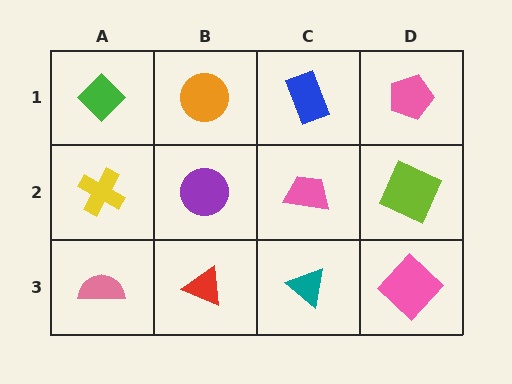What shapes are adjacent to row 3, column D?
A lime square (row 2, column D), a teal triangle (row 3, column C).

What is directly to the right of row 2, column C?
A lime square.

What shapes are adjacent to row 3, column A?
A yellow cross (row 2, column A), a red triangle (row 3, column B).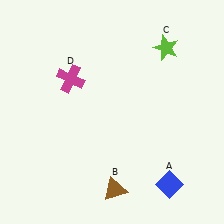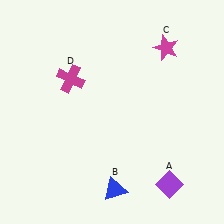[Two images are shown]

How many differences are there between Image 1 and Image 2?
There are 3 differences between the two images.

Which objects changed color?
A changed from blue to purple. B changed from brown to blue. C changed from lime to magenta.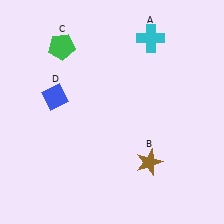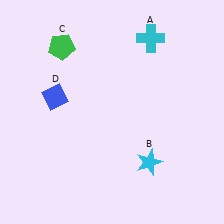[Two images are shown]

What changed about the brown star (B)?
In Image 1, B is brown. In Image 2, it changed to cyan.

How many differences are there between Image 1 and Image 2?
There is 1 difference between the two images.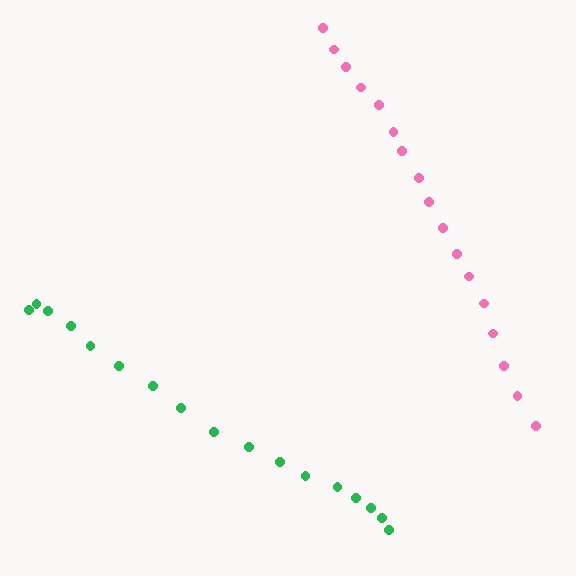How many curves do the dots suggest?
There are 2 distinct paths.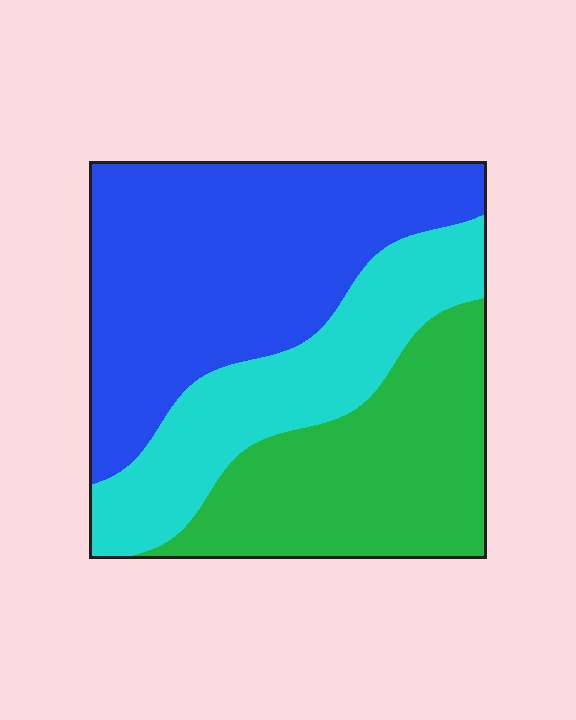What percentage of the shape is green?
Green takes up about one third (1/3) of the shape.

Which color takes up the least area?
Cyan, at roughly 25%.